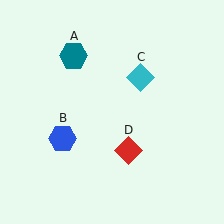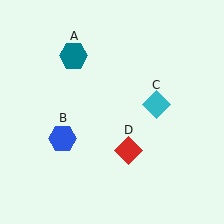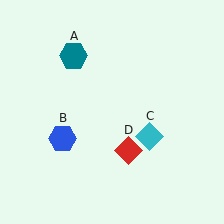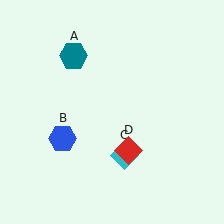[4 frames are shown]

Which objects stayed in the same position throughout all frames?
Teal hexagon (object A) and blue hexagon (object B) and red diamond (object D) remained stationary.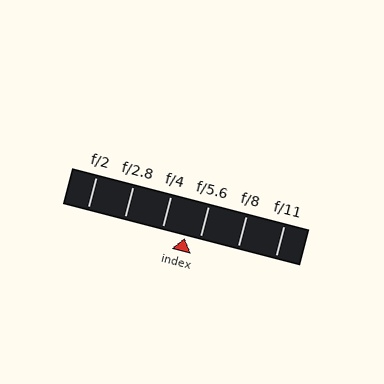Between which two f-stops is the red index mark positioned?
The index mark is between f/4 and f/5.6.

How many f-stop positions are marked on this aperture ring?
There are 6 f-stop positions marked.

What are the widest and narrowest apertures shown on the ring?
The widest aperture shown is f/2 and the narrowest is f/11.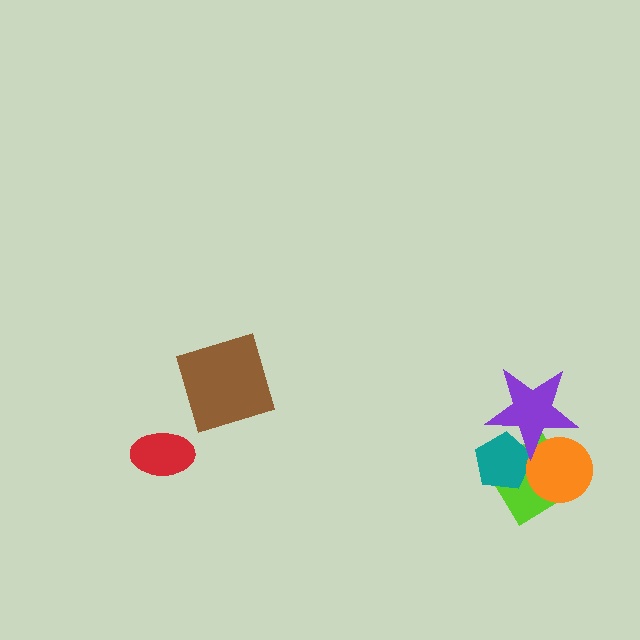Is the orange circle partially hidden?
Yes, it is partially covered by another shape.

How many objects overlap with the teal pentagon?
2 objects overlap with the teal pentagon.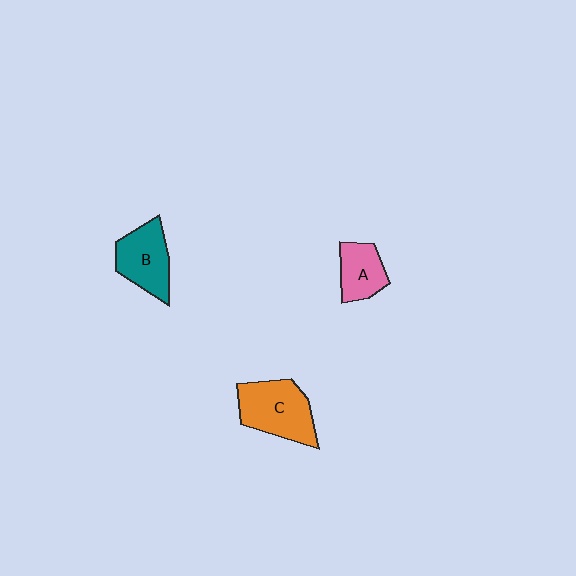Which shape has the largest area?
Shape C (orange).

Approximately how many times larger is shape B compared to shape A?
Approximately 1.3 times.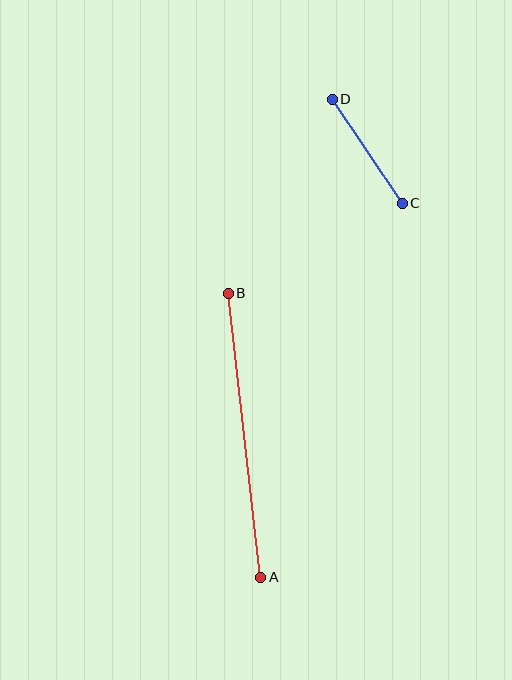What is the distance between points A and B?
The distance is approximately 286 pixels.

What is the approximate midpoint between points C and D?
The midpoint is at approximately (367, 151) pixels.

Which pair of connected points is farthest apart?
Points A and B are farthest apart.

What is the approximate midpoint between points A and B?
The midpoint is at approximately (244, 435) pixels.